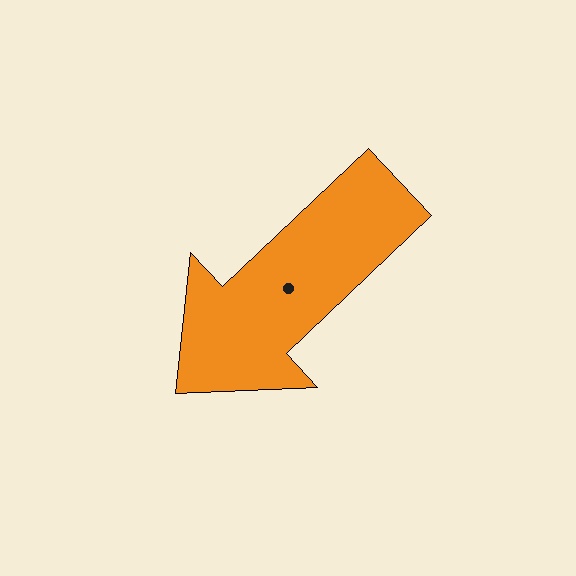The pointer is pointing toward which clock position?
Roughly 8 o'clock.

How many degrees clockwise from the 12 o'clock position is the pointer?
Approximately 227 degrees.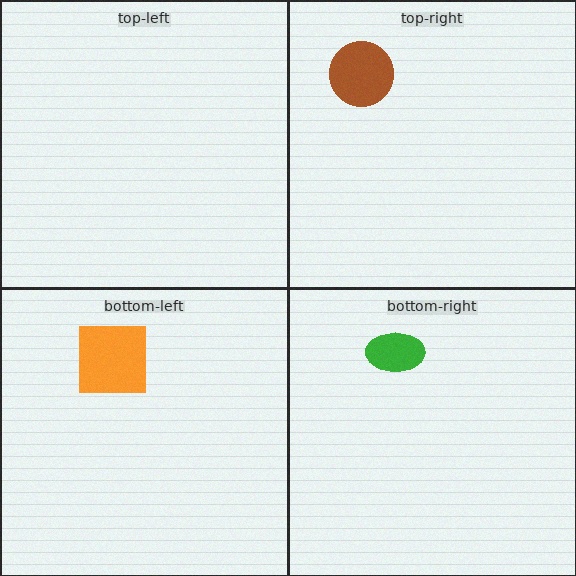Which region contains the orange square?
The bottom-left region.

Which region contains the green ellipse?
The bottom-right region.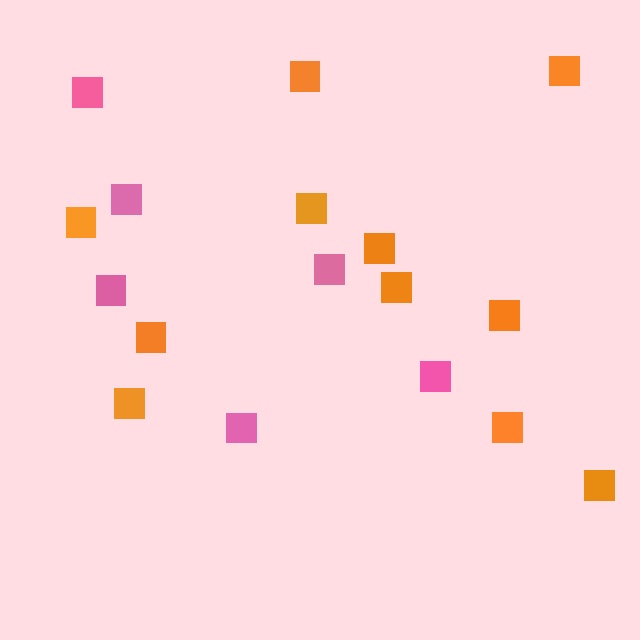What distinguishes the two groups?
There are 2 groups: one group of orange squares (11) and one group of pink squares (6).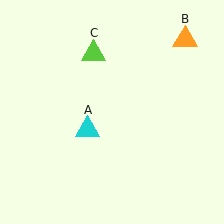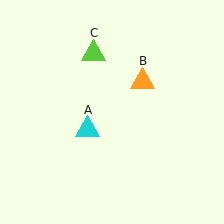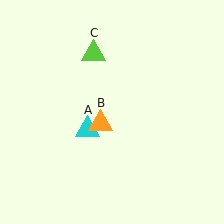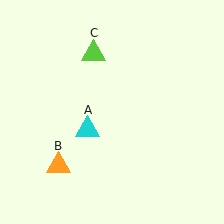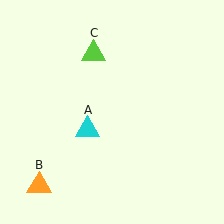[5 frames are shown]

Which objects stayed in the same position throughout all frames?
Cyan triangle (object A) and lime triangle (object C) remained stationary.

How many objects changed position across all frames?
1 object changed position: orange triangle (object B).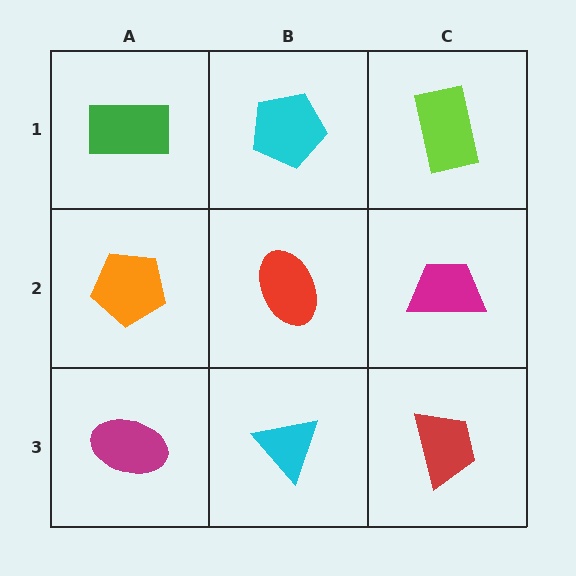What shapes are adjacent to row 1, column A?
An orange pentagon (row 2, column A), a cyan pentagon (row 1, column B).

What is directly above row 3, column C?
A magenta trapezoid.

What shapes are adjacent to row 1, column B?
A red ellipse (row 2, column B), a green rectangle (row 1, column A), a lime rectangle (row 1, column C).